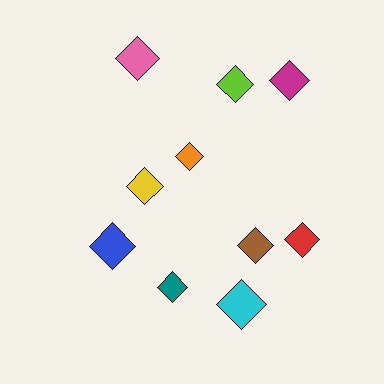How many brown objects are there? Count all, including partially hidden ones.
There is 1 brown object.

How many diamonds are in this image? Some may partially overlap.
There are 10 diamonds.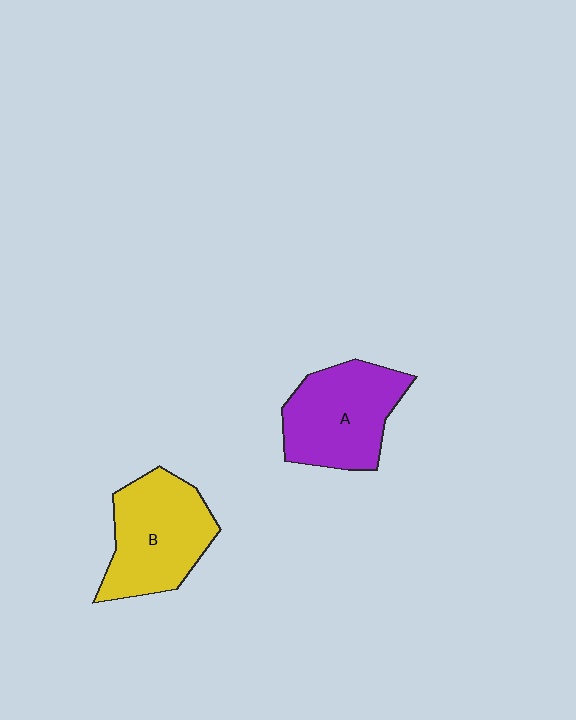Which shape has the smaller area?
Shape A (purple).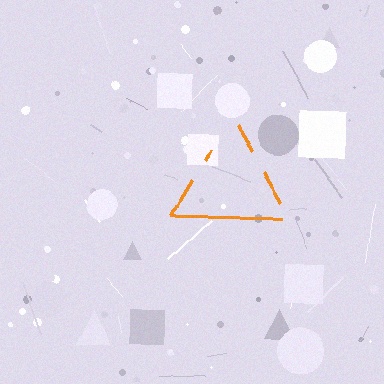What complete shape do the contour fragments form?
The contour fragments form a triangle.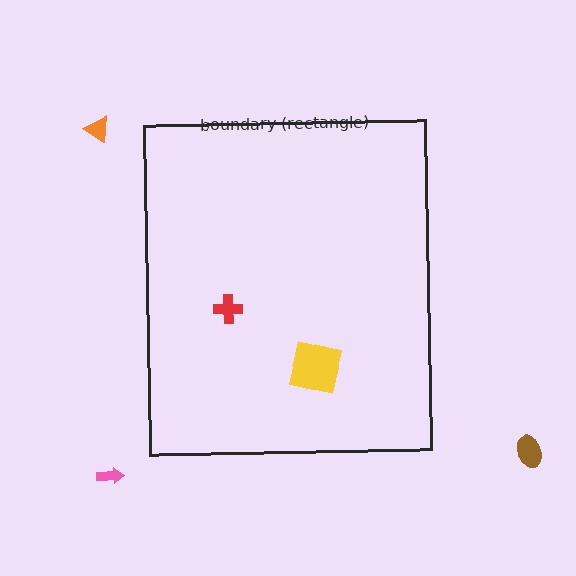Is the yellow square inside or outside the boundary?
Inside.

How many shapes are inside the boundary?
2 inside, 3 outside.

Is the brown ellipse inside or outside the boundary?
Outside.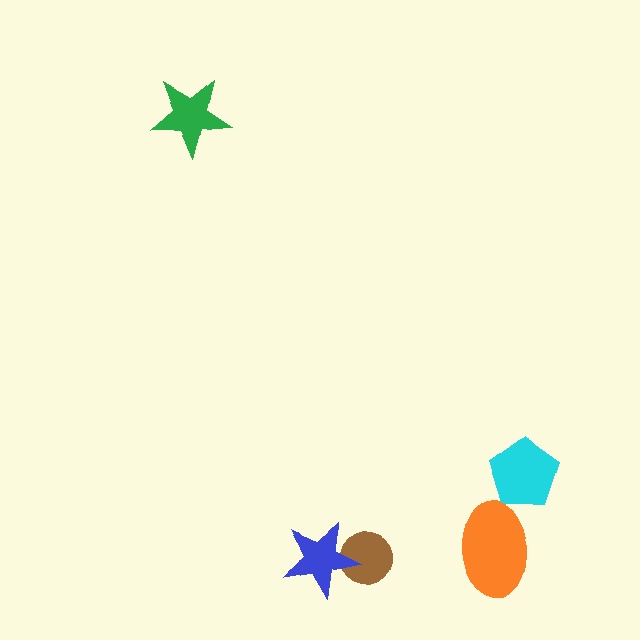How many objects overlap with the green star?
0 objects overlap with the green star.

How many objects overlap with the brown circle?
1 object overlaps with the brown circle.